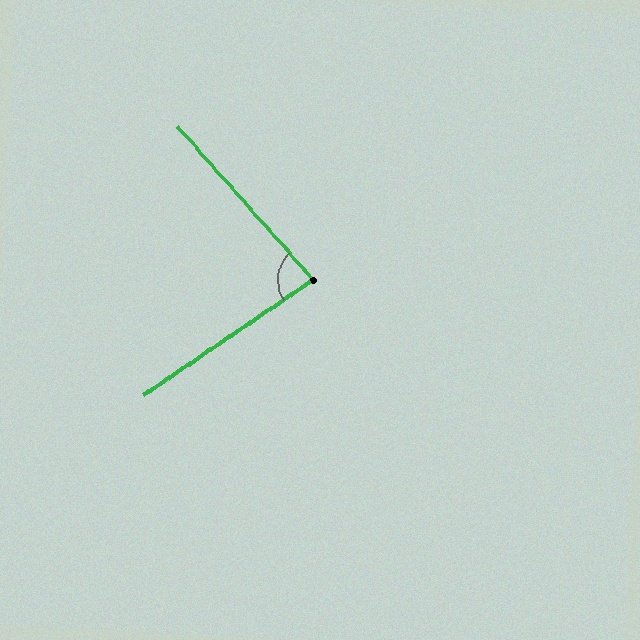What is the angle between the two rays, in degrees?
Approximately 83 degrees.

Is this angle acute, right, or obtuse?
It is acute.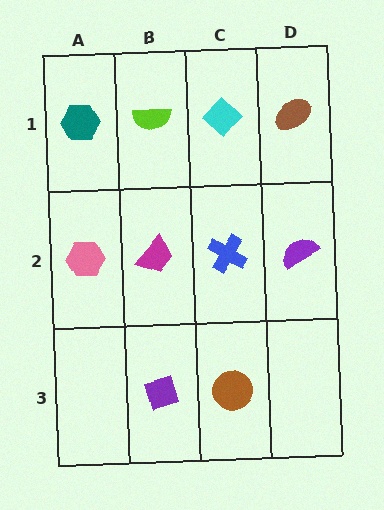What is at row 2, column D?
A purple semicircle.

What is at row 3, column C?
A brown circle.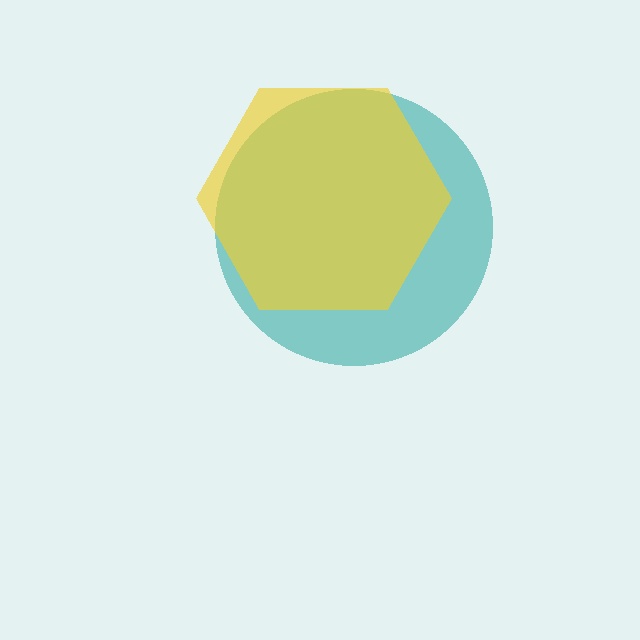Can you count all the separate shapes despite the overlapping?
Yes, there are 2 separate shapes.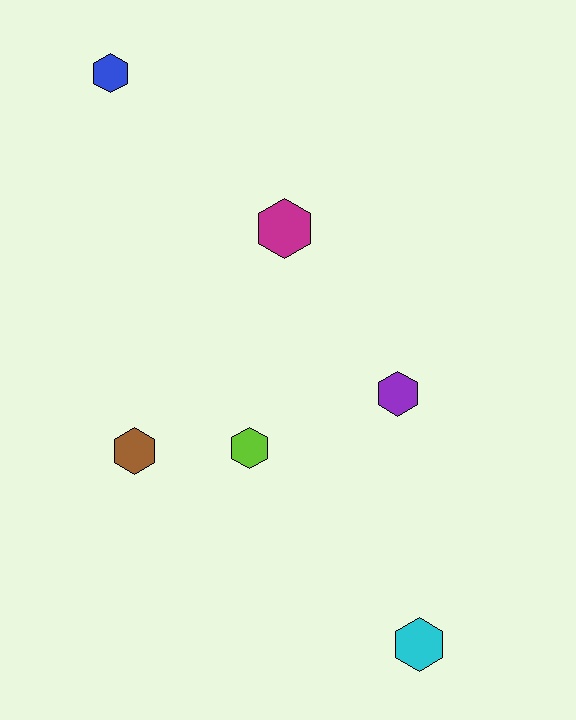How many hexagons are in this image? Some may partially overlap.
There are 6 hexagons.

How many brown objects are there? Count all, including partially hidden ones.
There is 1 brown object.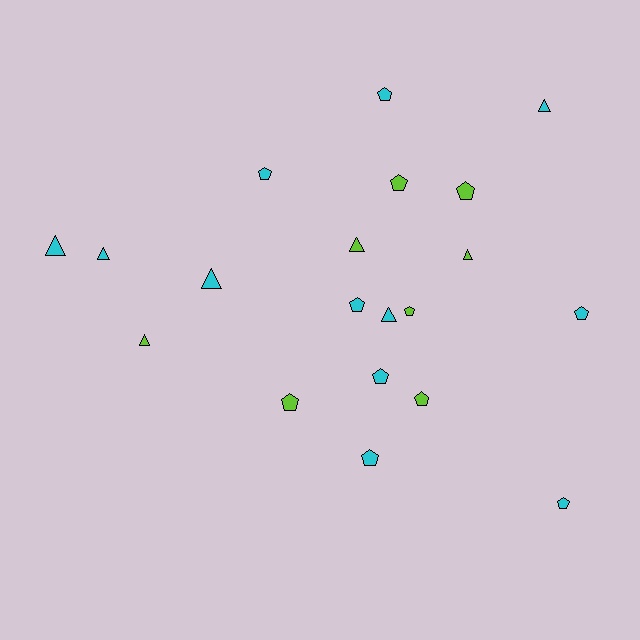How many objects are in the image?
There are 20 objects.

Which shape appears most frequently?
Pentagon, with 12 objects.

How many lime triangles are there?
There are 3 lime triangles.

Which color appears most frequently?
Cyan, with 12 objects.